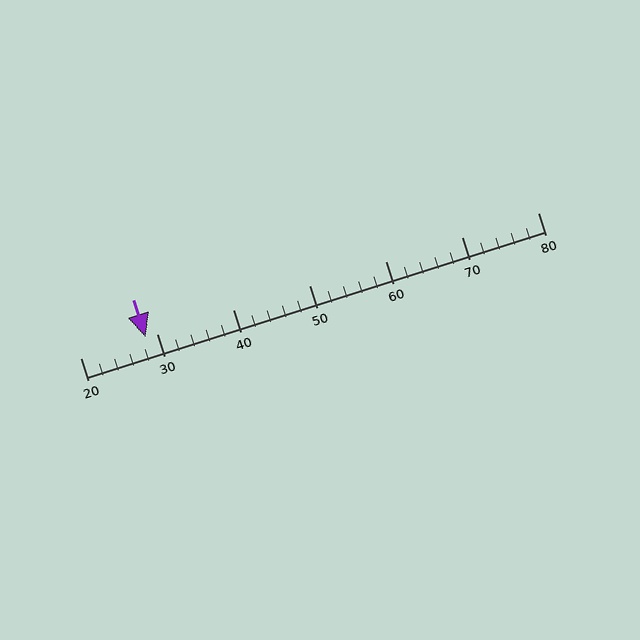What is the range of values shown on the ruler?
The ruler shows values from 20 to 80.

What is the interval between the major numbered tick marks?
The major tick marks are spaced 10 units apart.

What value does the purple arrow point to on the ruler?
The purple arrow points to approximately 29.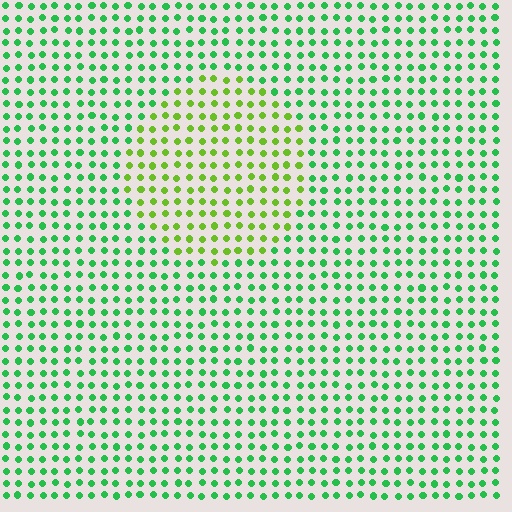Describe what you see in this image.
The image is filled with small green elements in a uniform arrangement. A circle-shaped region is visible where the elements are tinted to a slightly different hue, forming a subtle color boundary.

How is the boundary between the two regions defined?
The boundary is defined purely by a slight shift in hue (about 41 degrees). Spacing, size, and orientation are identical on both sides.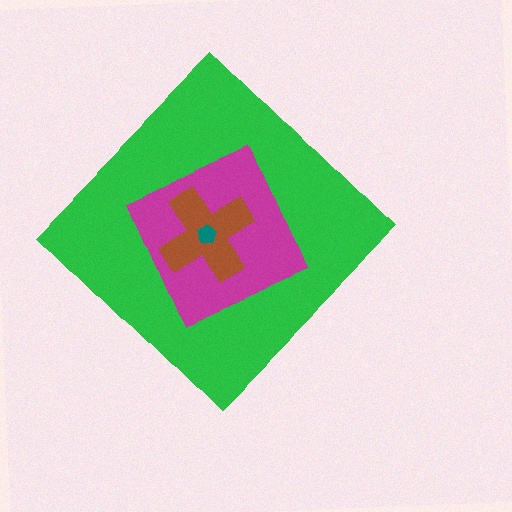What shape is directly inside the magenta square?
The brown cross.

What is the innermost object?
The teal pentagon.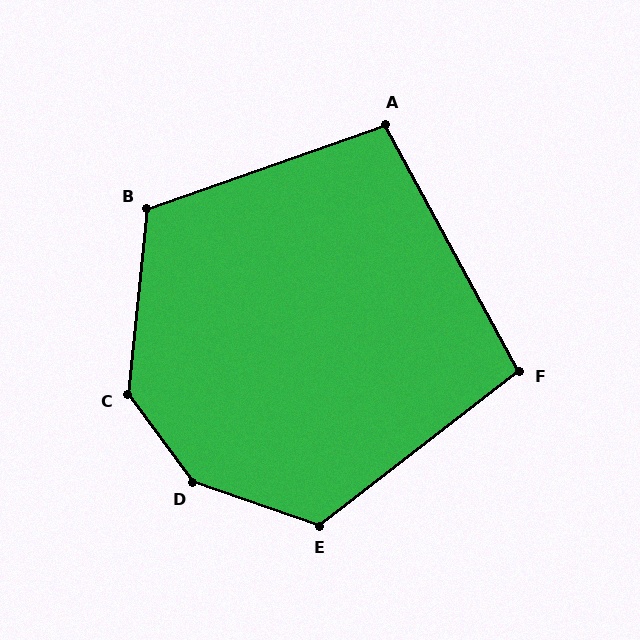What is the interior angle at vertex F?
Approximately 99 degrees (obtuse).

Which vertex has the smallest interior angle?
A, at approximately 99 degrees.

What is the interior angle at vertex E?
Approximately 123 degrees (obtuse).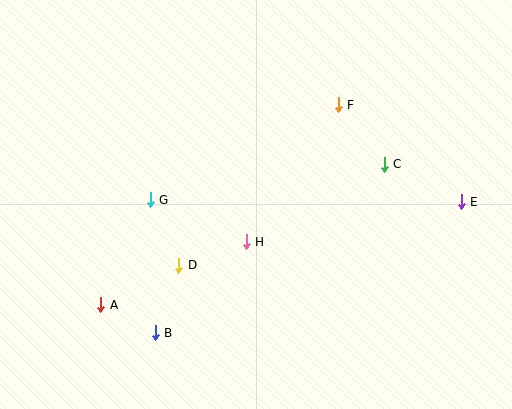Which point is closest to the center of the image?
Point H at (246, 242) is closest to the center.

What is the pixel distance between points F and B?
The distance between F and B is 292 pixels.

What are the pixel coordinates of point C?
Point C is at (384, 164).